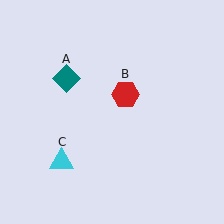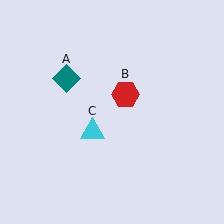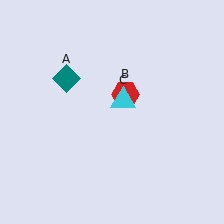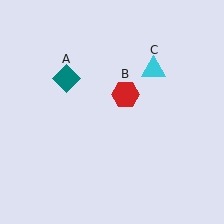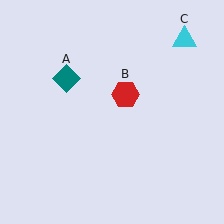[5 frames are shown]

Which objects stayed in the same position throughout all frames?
Teal diamond (object A) and red hexagon (object B) remained stationary.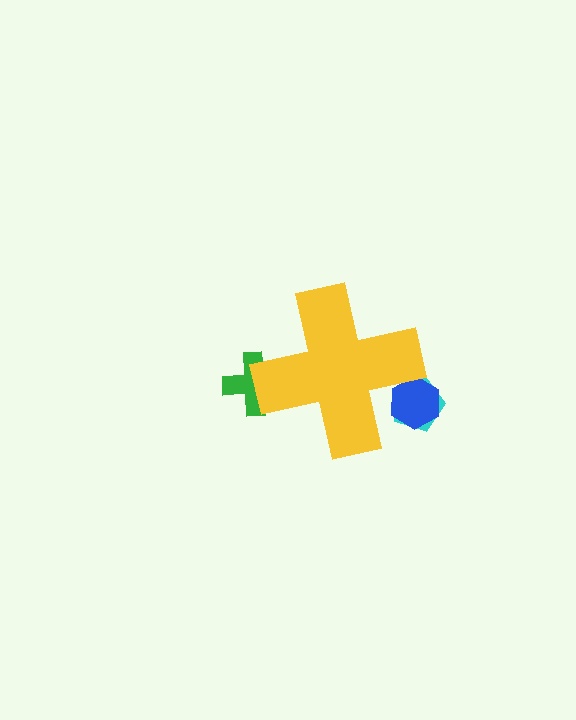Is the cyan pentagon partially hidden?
Yes, the cyan pentagon is partially hidden behind the yellow cross.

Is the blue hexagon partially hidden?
Yes, the blue hexagon is partially hidden behind the yellow cross.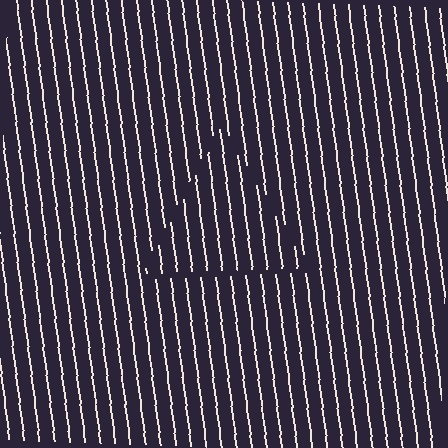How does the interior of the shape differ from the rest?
The interior of the shape contains the same grating, shifted by half a period — the contour is defined by the phase discontinuity where line-ends from the inner and outer gratings abut.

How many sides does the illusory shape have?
3 sides — the line-ends trace a triangle.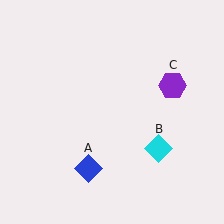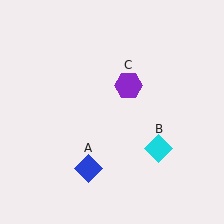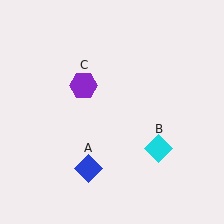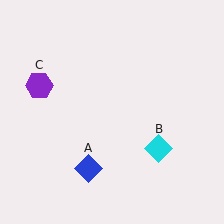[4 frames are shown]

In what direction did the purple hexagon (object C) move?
The purple hexagon (object C) moved left.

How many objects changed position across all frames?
1 object changed position: purple hexagon (object C).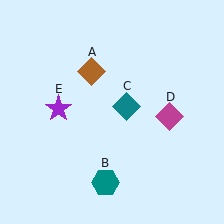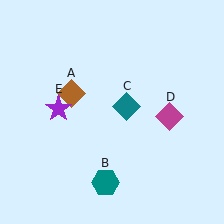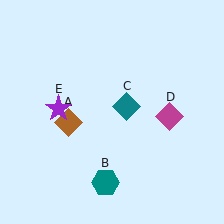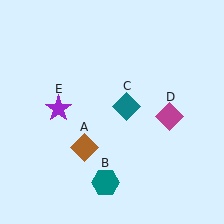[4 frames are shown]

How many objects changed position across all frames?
1 object changed position: brown diamond (object A).